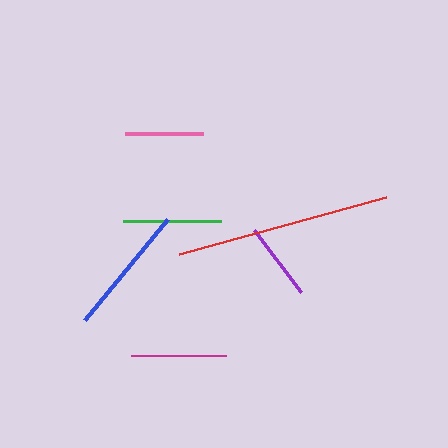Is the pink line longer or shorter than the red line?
The red line is longer than the pink line.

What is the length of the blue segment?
The blue segment is approximately 130 pixels long.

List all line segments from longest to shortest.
From longest to shortest: red, blue, green, magenta, purple, pink.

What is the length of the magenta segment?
The magenta segment is approximately 95 pixels long.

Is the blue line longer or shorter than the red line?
The red line is longer than the blue line.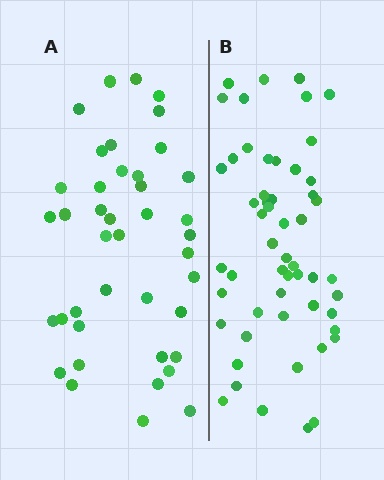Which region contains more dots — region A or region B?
Region B (the right region) has more dots.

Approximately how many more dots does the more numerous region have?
Region B has approximately 15 more dots than region A.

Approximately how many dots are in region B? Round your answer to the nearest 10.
About 50 dots. (The exact count is 54, which rounds to 50.)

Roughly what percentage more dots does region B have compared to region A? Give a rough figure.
About 30% more.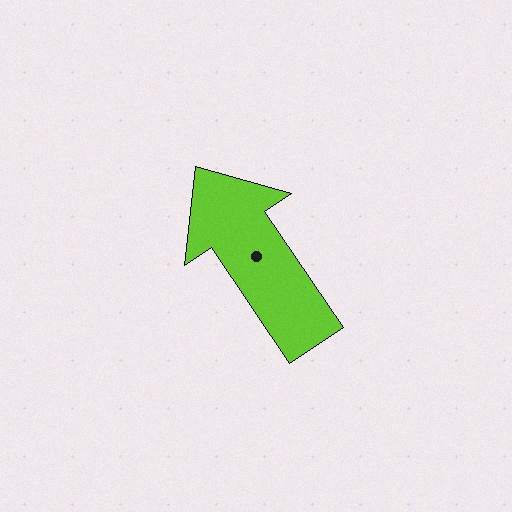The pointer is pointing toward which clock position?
Roughly 11 o'clock.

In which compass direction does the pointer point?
Northwest.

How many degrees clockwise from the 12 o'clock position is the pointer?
Approximately 326 degrees.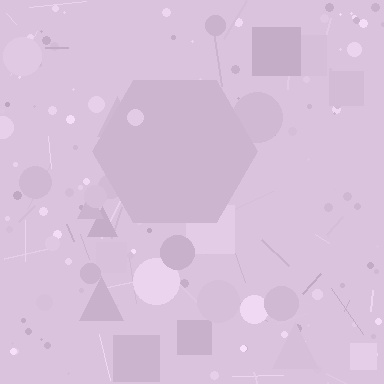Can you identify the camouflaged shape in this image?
The camouflaged shape is a hexagon.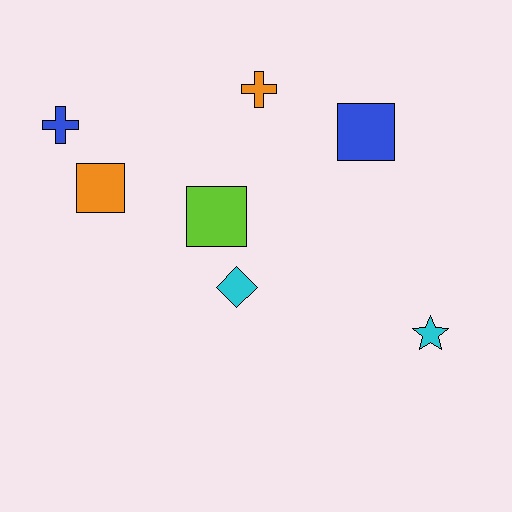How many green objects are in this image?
There are no green objects.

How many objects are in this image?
There are 7 objects.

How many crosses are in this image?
There are 2 crosses.